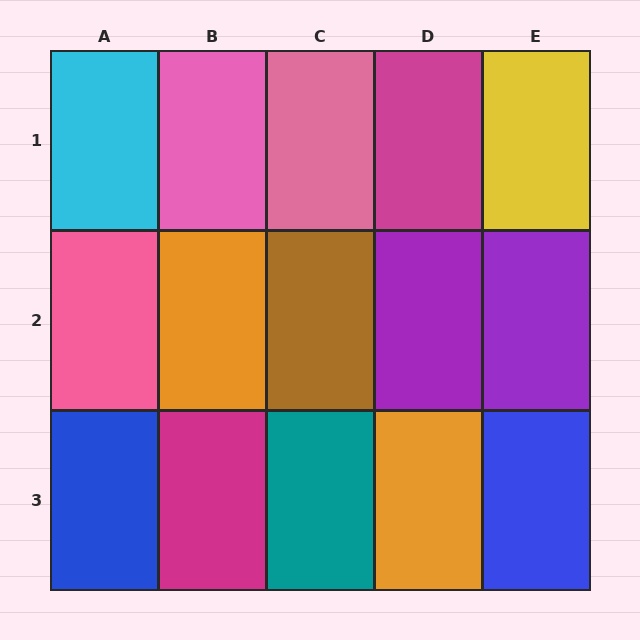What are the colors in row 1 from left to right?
Cyan, pink, pink, magenta, yellow.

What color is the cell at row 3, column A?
Blue.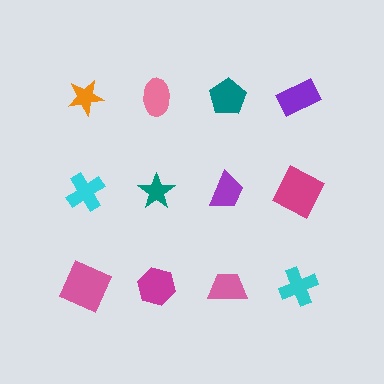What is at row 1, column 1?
An orange star.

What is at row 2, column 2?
A teal star.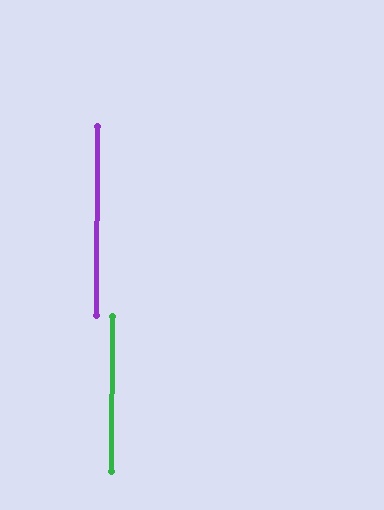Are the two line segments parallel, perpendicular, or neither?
Parallel — their directions differ by only 0.1°.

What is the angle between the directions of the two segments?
Approximately 0 degrees.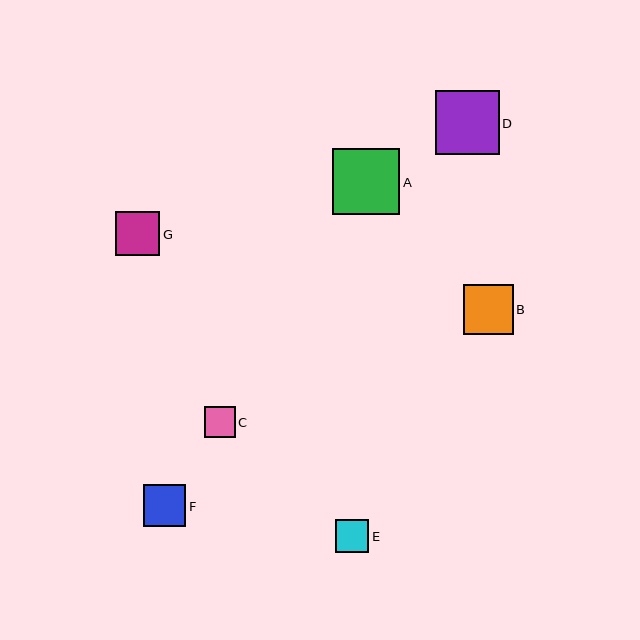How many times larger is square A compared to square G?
Square A is approximately 1.5 times the size of square G.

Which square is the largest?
Square A is the largest with a size of approximately 67 pixels.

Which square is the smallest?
Square C is the smallest with a size of approximately 31 pixels.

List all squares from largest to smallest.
From largest to smallest: A, D, B, G, F, E, C.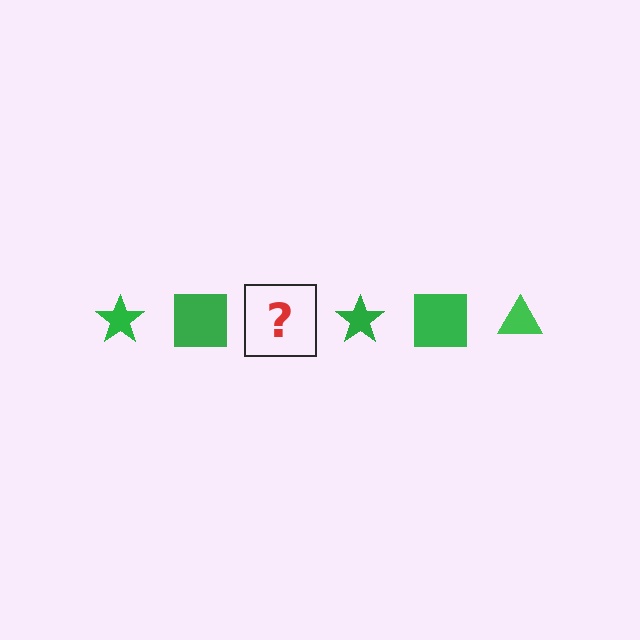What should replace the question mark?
The question mark should be replaced with a green triangle.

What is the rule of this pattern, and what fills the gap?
The rule is that the pattern cycles through star, square, triangle shapes in green. The gap should be filled with a green triangle.